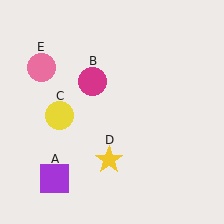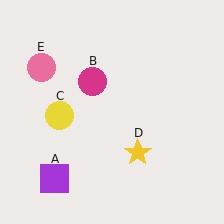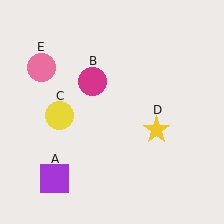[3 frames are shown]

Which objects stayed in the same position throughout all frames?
Purple square (object A) and magenta circle (object B) and yellow circle (object C) and pink circle (object E) remained stationary.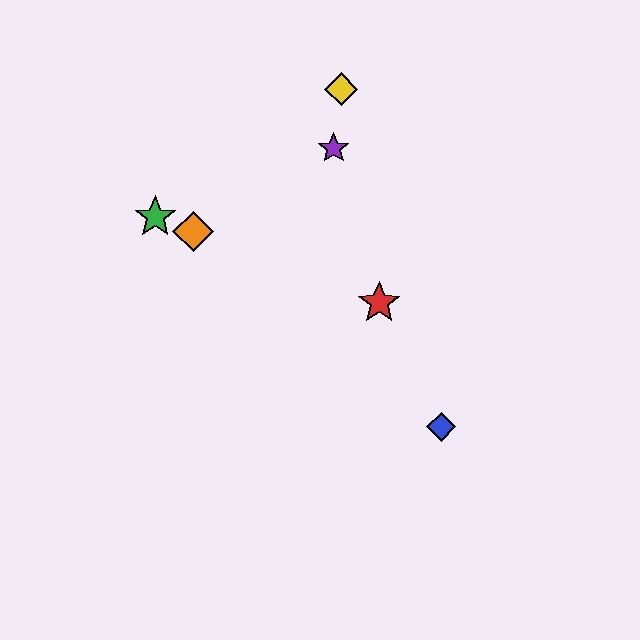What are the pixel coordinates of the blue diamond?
The blue diamond is at (441, 427).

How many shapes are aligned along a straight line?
3 shapes (the red star, the green star, the orange diamond) are aligned along a straight line.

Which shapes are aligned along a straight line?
The red star, the green star, the orange diamond are aligned along a straight line.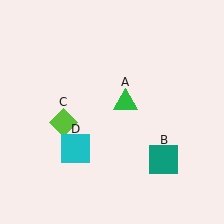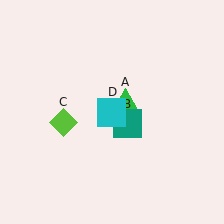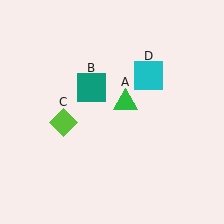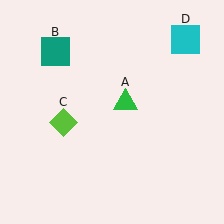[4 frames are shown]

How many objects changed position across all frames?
2 objects changed position: teal square (object B), cyan square (object D).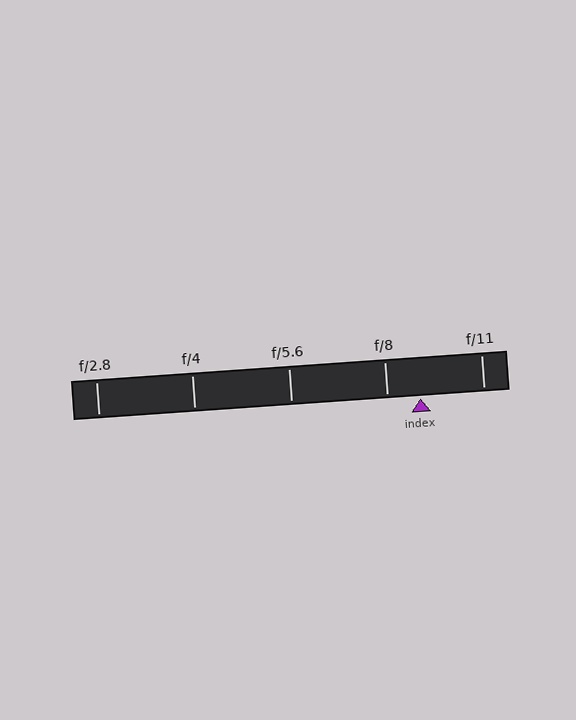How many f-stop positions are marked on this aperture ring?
There are 5 f-stop positions marked.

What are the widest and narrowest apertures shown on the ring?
The widest aperture shown is f/2.8 and the narrowest is f/11.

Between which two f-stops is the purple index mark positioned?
The index mark is between f/8 and f/11.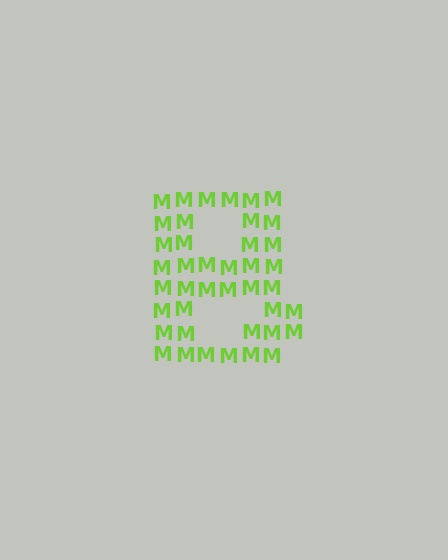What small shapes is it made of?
It is made of small letter M's.